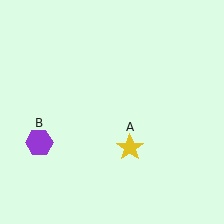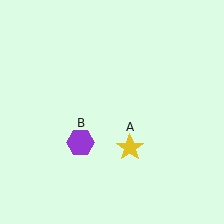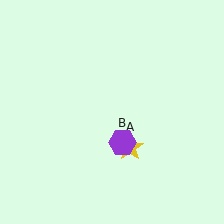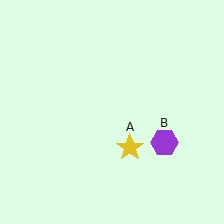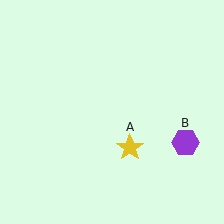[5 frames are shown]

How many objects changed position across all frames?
1 object changed position: purple hexagon (object B).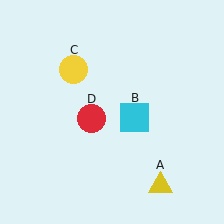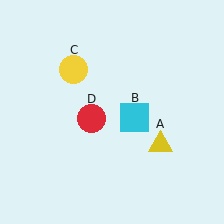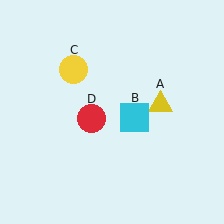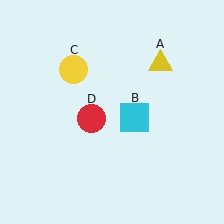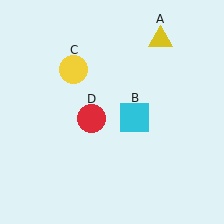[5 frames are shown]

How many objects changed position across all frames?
1 object changed position: yellow triangle (object A).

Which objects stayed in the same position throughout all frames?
Cyan square (object B) and yellow circle (object C) and red circle (object D) remained stationary.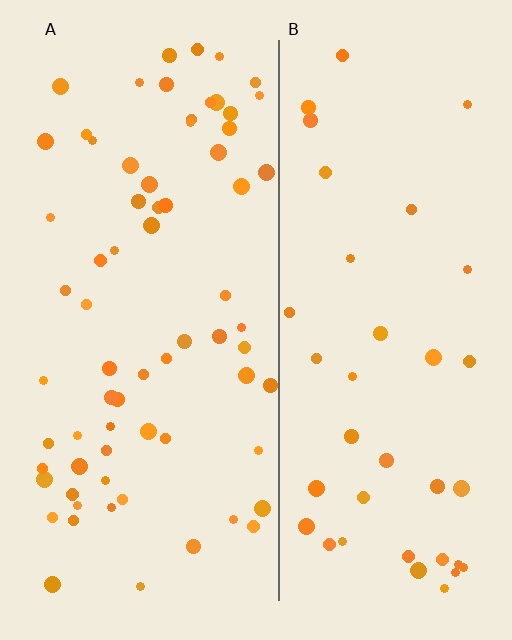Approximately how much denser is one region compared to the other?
Approximately 1.8× — region A over region B.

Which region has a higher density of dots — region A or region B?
A (the left).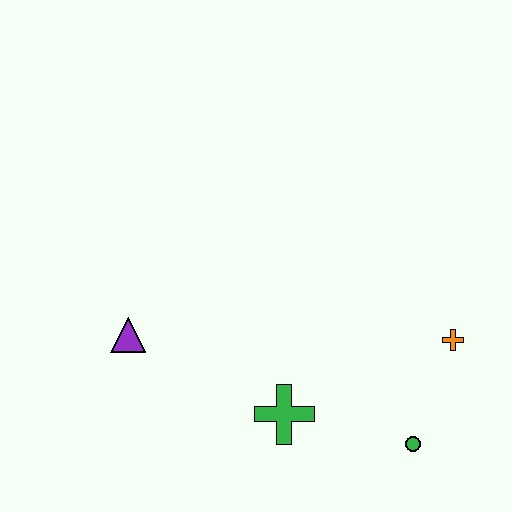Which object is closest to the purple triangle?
The green cross is closest to the purple triangle.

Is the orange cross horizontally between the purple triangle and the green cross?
No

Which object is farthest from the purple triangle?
The orange cross is farthest from the purple triangle.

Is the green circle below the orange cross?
Yes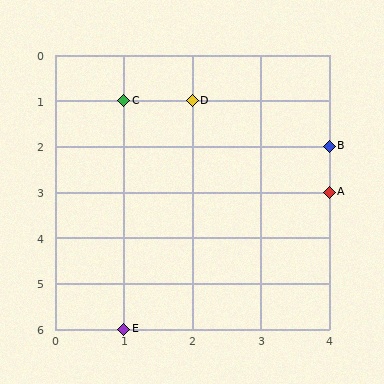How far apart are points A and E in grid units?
Points A and E are 3 columns and 3 rows apart (about 4.2 grid units diagonally).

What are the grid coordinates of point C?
Point C is at grid coordinates (1, 1).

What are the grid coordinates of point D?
Point D is at grid coordinates (2, 1).